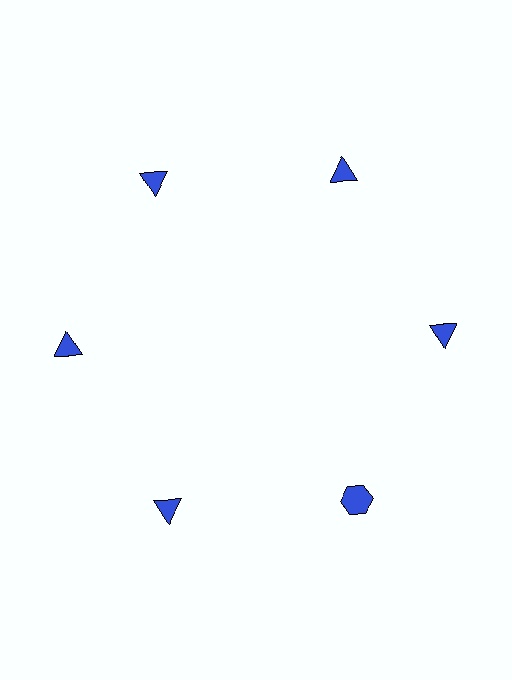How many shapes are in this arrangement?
There are 6 shapes arranged in a ring pattern.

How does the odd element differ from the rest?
It has a different shape: hexagon instead of triangle.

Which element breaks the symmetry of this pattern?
The blue hexagon at roughly the 5 o'clock position breaks the symmetry. All other shapes are blue triangles.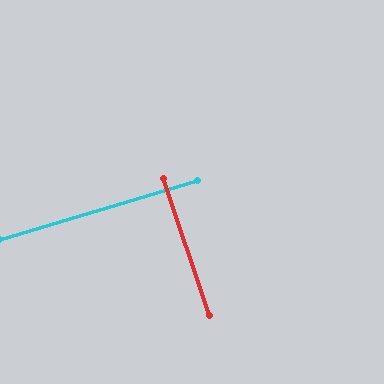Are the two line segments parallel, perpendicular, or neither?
Perpendicular — they meet at approximately 88°.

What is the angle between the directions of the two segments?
Approximately 88 degrees.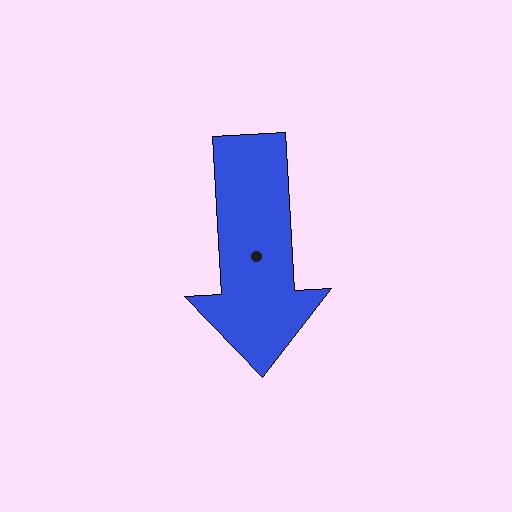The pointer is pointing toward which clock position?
Roughly 6 o'clock.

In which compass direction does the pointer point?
South.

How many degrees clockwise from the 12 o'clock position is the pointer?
Approximately 177 degrees.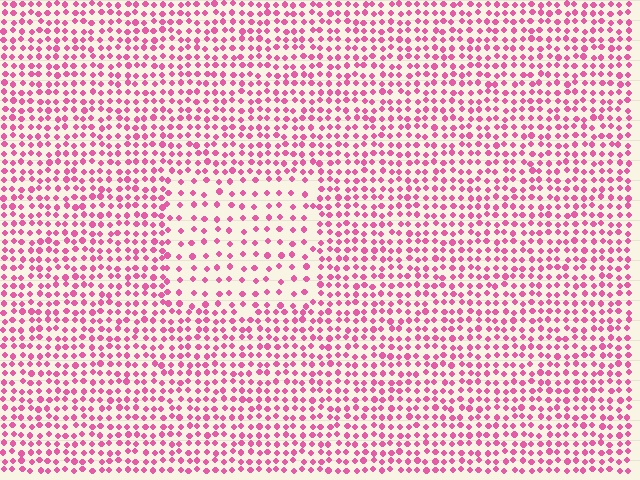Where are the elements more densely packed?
The elements are more densely packed outside the rectangle boundary.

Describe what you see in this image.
The image contains small pink elements arranged at two different densities. A rectangle-shaped region is visible where the elements are less densely packed than the surrounding area.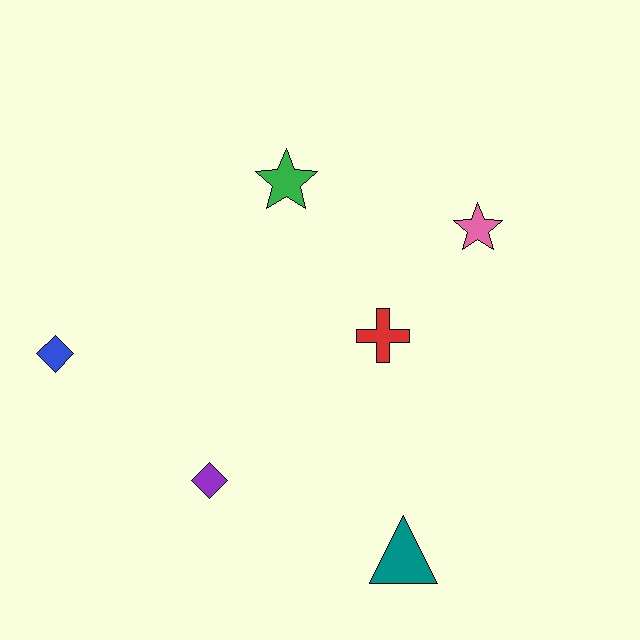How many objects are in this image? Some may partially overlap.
There are 6 objects.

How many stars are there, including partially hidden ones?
There are 2 stars.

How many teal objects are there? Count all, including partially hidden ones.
There is 1 teal object.